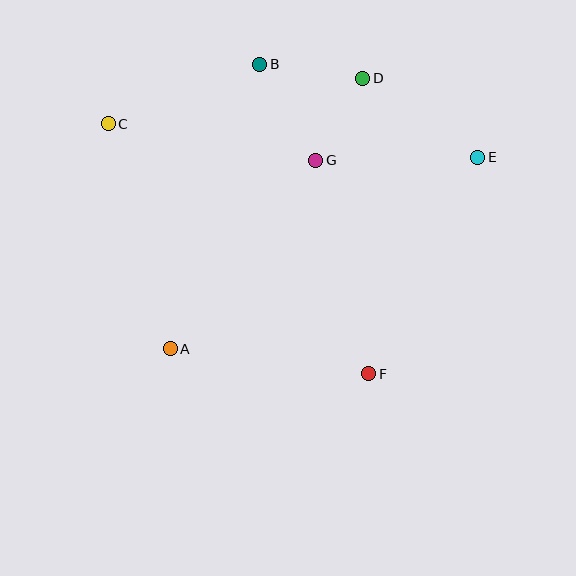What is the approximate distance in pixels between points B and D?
The distance between B and D is approximately 104 pixels.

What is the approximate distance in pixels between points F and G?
The distance between F and G is approximately 220 pixels.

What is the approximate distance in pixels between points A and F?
The distance between A and F is approximately 200 pixels.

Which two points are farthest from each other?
Points C and E are farthest from each other.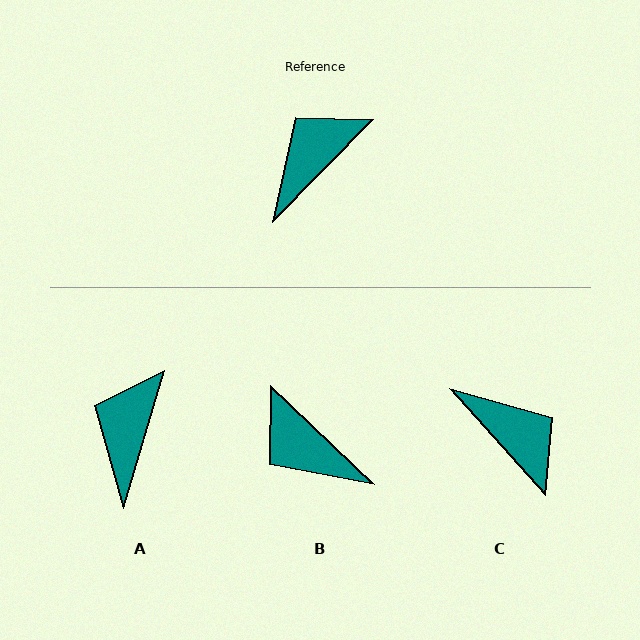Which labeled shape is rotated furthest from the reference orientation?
C, about 94 degrees away.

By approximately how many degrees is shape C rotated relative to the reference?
Approximately 94 degrees clockwise.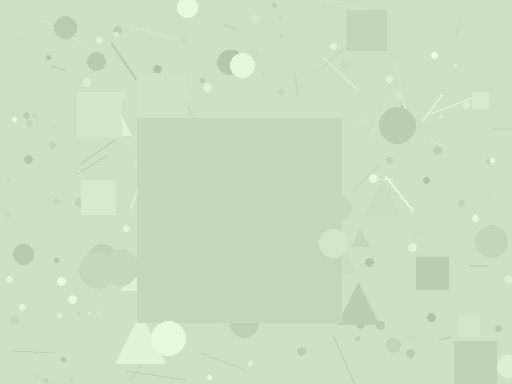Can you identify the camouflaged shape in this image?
The camouflaged shape is a square.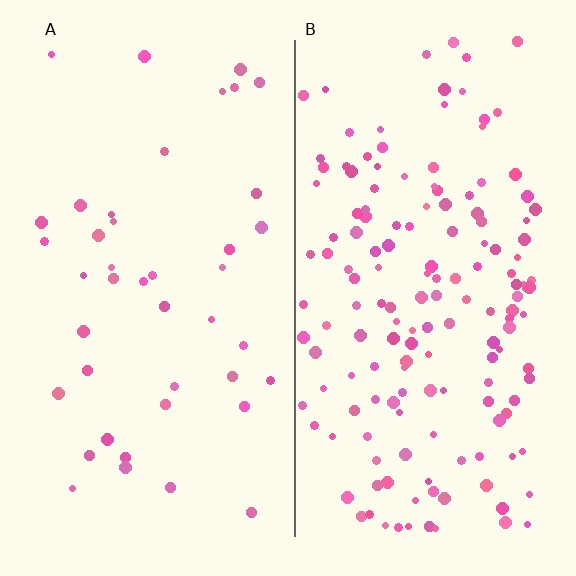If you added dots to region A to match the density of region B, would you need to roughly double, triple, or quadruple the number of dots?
Approximately quadruple.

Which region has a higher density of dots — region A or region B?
B (the right).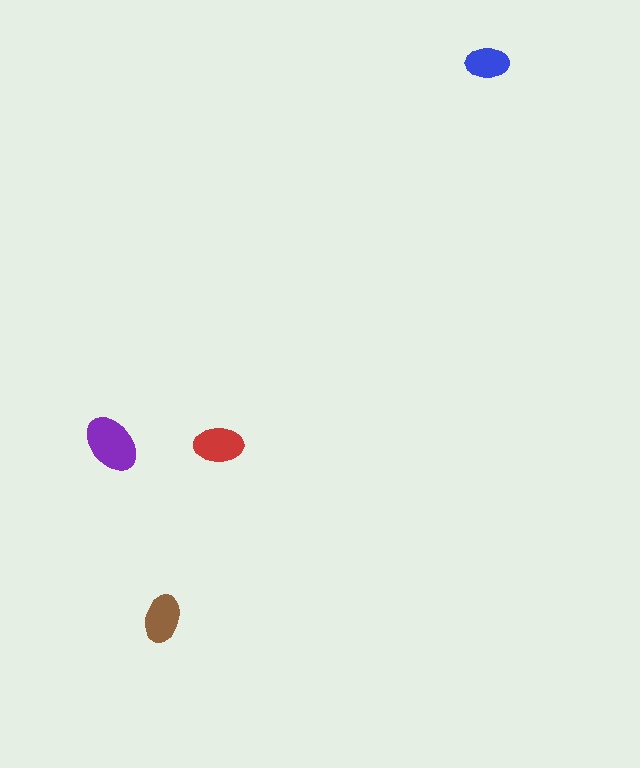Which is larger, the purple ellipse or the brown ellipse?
The purple one.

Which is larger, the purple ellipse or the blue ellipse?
The purple one.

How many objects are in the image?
There are 4 objects in the image.